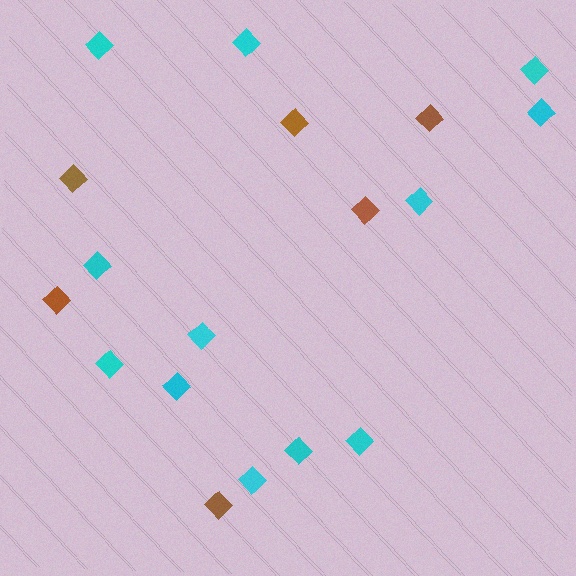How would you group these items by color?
There are 2 groups: one group of brown diamonds (6) and one group of cyan diamonds (12).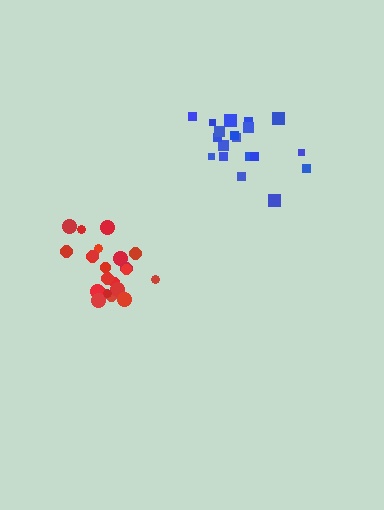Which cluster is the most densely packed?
Red.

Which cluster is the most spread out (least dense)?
Blue.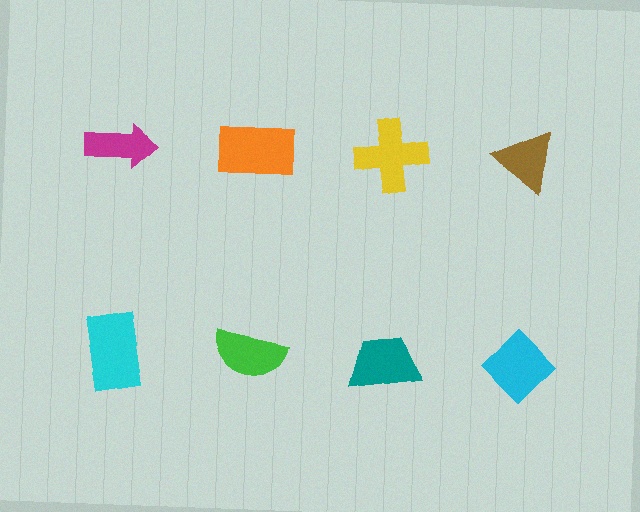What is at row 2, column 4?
A cyan diamond.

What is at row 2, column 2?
A green semicircle.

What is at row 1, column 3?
A yellow cross.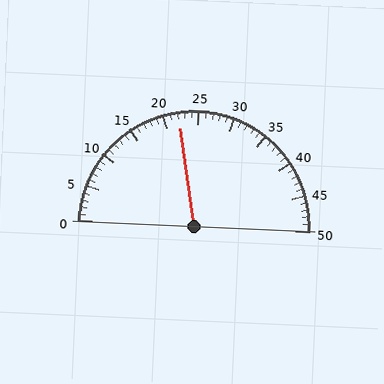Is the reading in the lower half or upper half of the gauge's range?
The reading is in the lower half of the range (0 to 50).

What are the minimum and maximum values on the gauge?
The gauge ranges from 0 to 50.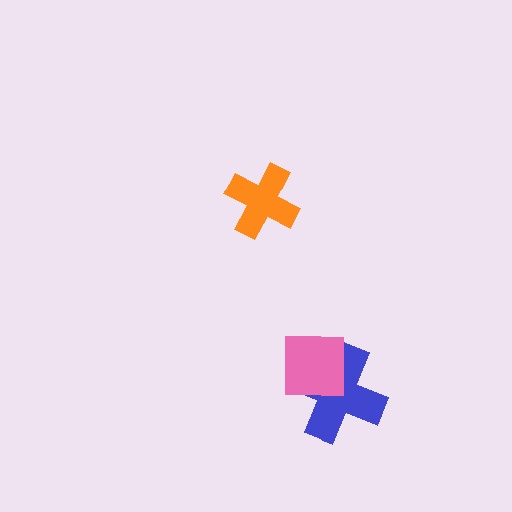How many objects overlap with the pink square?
1 object overlaps with the pink square.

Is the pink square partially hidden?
No, no other shape covers it.